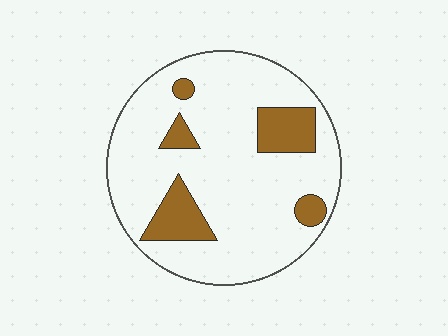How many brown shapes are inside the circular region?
5.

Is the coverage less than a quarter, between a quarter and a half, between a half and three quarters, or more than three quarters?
Less than a quarter.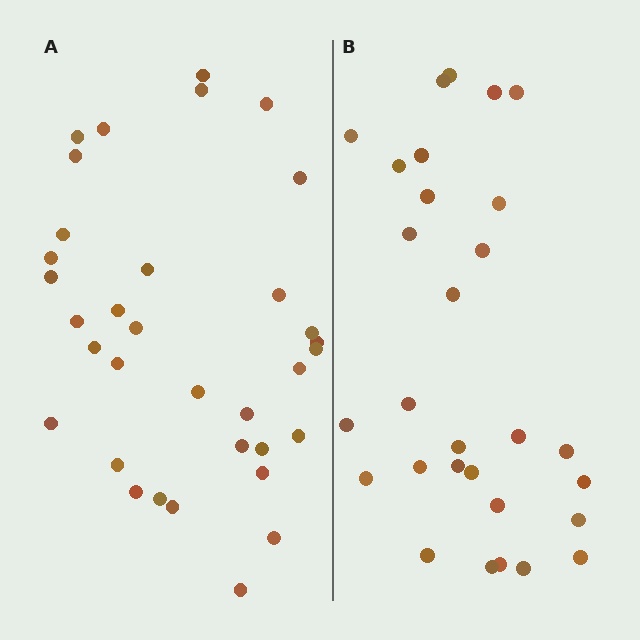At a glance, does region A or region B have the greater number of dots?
Region A (the left region) has more dots.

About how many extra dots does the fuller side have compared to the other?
Region A has about 5 more dots than region B.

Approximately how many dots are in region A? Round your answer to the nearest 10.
About 30 dots. (The exact count is 34, which rounds to 30.)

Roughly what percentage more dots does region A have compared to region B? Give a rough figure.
About 15% more.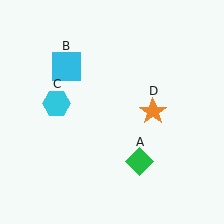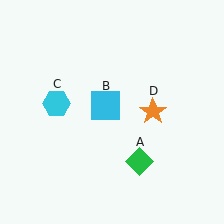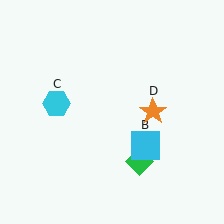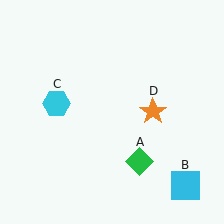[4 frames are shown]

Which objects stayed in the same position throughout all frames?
Green diamond (object A) and cyan hexagon (object C) and orange star (object D) remained stationary.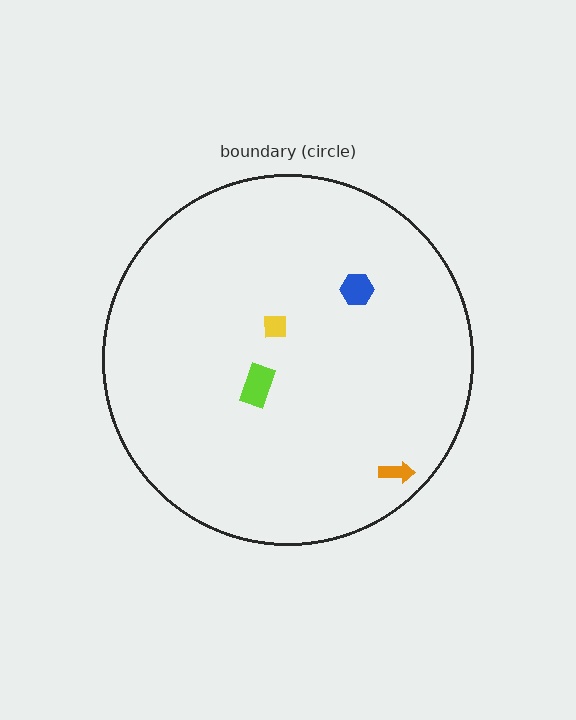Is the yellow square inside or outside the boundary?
Inside.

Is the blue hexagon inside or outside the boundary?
Inside.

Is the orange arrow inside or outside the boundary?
Inside.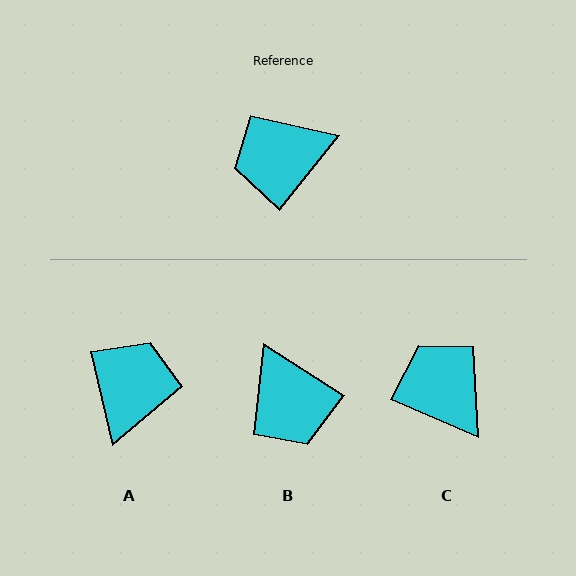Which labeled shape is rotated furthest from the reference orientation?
A, about 128 degrees away.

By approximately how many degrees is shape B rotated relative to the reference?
Approximately 96 degrees counter-clockwise.